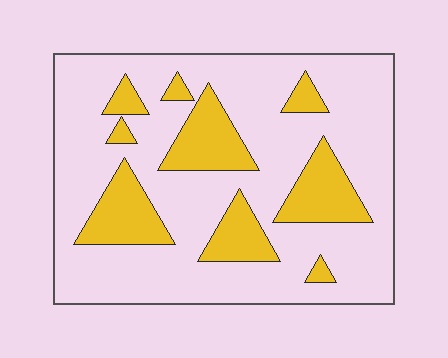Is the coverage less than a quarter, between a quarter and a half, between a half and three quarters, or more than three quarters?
Less than a quarter.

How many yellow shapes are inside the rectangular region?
9.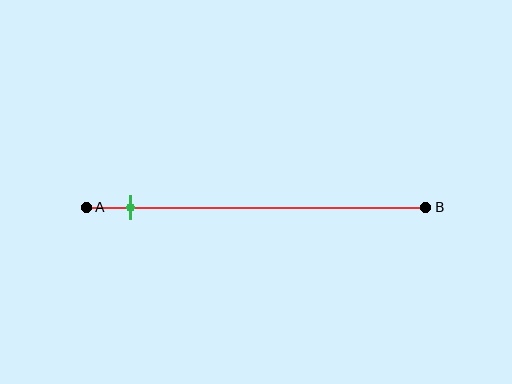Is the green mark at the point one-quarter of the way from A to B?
No, the mark is at about 15% from A, not at the 25% one-quarter point.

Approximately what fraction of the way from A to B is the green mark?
The green mark is approximately 15% of the way from A to B.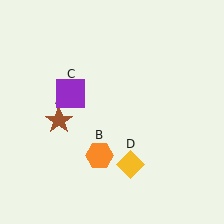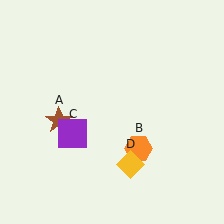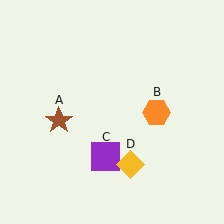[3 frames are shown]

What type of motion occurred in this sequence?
The orange hexagon (object B), purple square (object C) rotated counterclockwise around the center of the scene.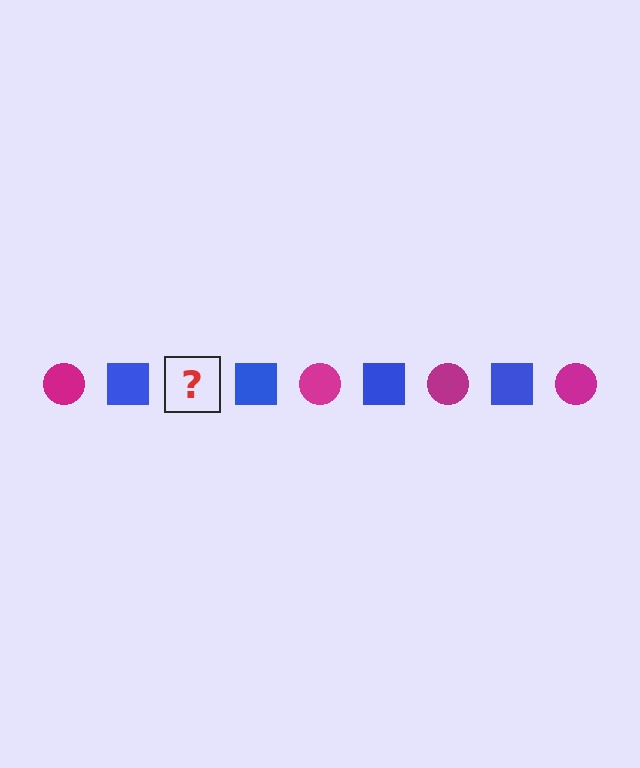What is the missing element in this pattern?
The missing element is a magenta circle.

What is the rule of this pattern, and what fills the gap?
The rule is that the pattern alternates between magenta circle and blue square. The gap should be filled with a magenta circle.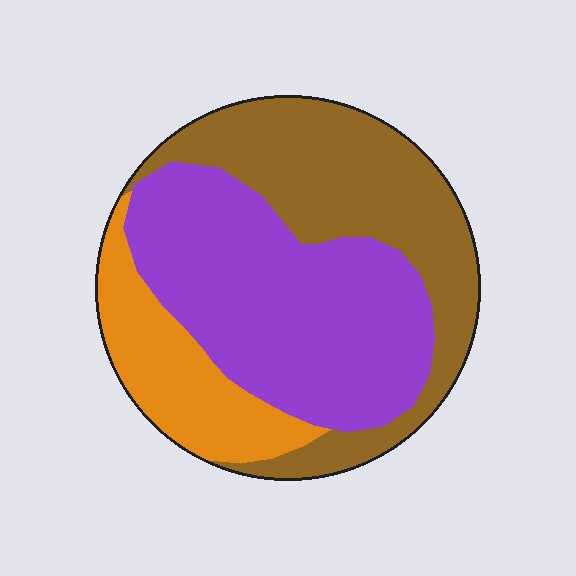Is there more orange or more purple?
Purple.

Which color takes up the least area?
Orange, at roughly 20%.